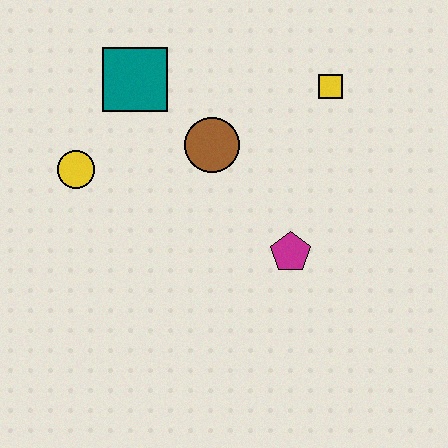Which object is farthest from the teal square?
The magenta pentagon is farthest from the teal square.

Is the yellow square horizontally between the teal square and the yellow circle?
No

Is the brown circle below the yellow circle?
No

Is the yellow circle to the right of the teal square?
No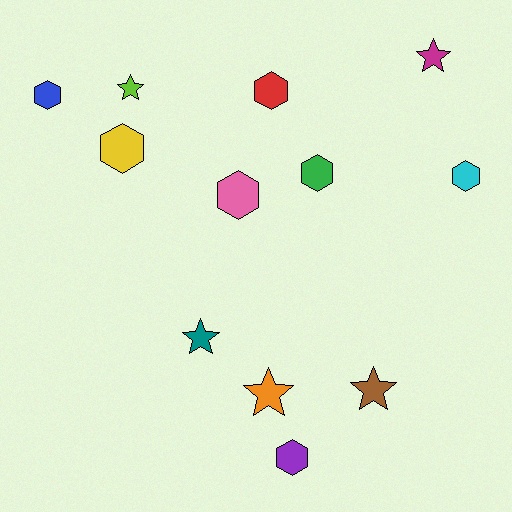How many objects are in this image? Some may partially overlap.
There are 12 objects.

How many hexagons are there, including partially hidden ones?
There are 7 hexagons.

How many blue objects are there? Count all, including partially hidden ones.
There is 1 blue object.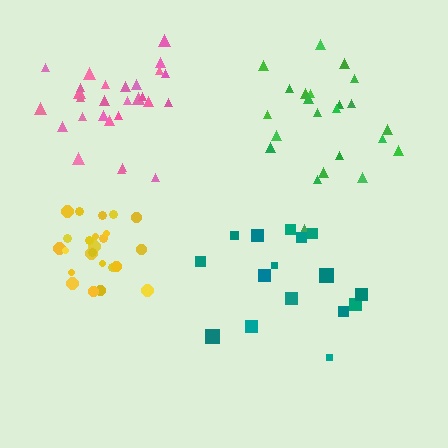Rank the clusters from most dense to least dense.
yellow, pink, green, teal.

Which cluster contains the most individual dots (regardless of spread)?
Pink (28).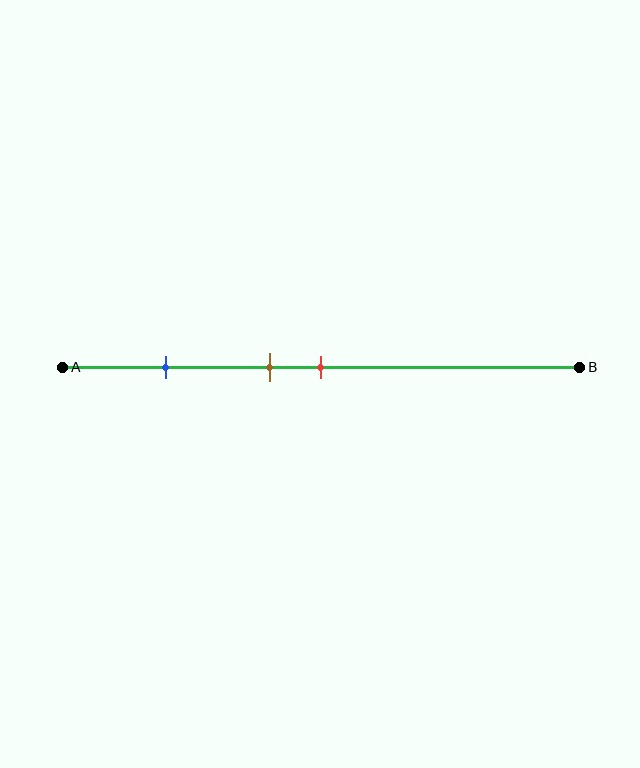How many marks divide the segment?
There are 3 marks dividing the segment.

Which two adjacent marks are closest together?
The brown and red marks are the closest adjacent pair.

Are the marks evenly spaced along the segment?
No, the marks are not evenly spaced.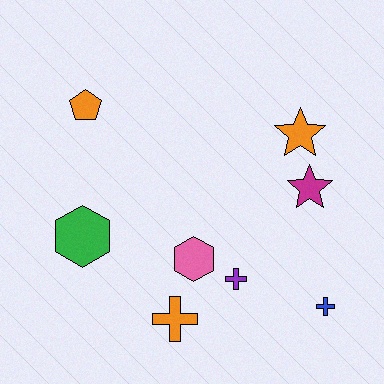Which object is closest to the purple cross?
The pink hexagon is closest to the purple cross.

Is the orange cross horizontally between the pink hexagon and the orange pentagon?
Yes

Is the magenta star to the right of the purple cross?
Yes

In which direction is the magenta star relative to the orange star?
The magenta star is below the orange star.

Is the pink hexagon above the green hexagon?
No